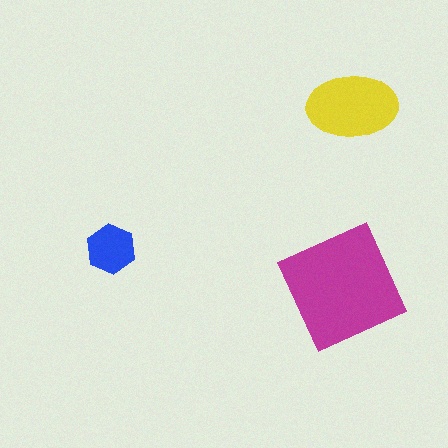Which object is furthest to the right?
The yellow ellipse is rightmost.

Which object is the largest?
The magenta square.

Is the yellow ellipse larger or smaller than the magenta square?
Smaller.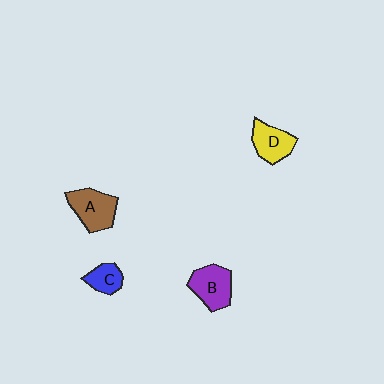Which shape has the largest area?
Shape A (brown).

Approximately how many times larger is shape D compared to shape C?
Approximately 1.5 times.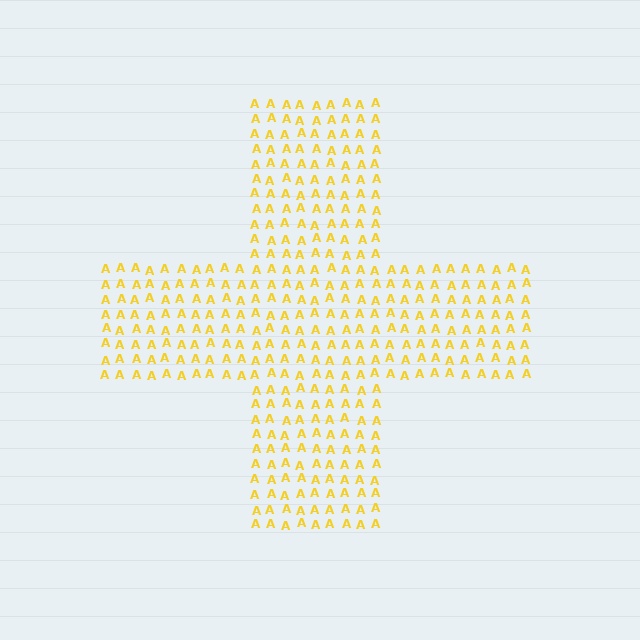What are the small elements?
The small elements are letter A's.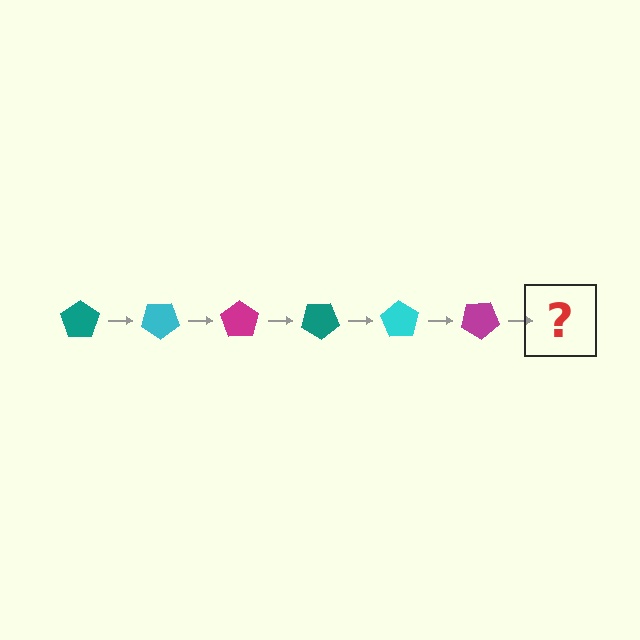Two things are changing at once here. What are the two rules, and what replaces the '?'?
The two rules are that it rotates 35 degrees each step and the color cycles through teal, cyan, and magenta. The '?' should be a teal pentagon, rotated 210 degrees from the start.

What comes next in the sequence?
The next element should be a teal pentagon, rotated 210 degrees from the start.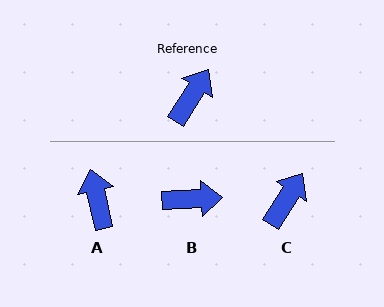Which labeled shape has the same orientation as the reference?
C.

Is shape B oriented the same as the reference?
No, it is off by about 54 degrees.